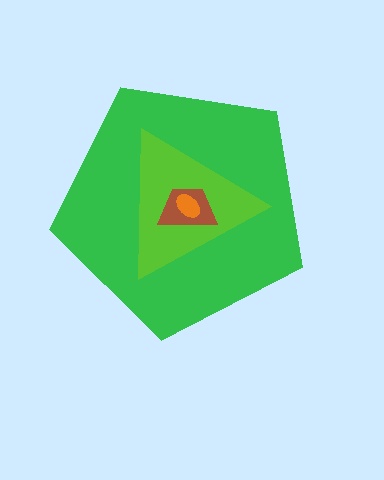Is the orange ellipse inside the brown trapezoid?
Yes.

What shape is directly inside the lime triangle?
The brown trapezoid.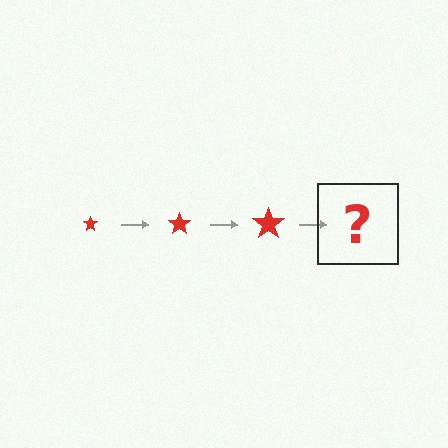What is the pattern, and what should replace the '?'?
The pattern is that the star gets progressively larger each step. The '?' should be a red star, larger than the previous one.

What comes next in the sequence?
The next element should be a red star, larger than the previous one.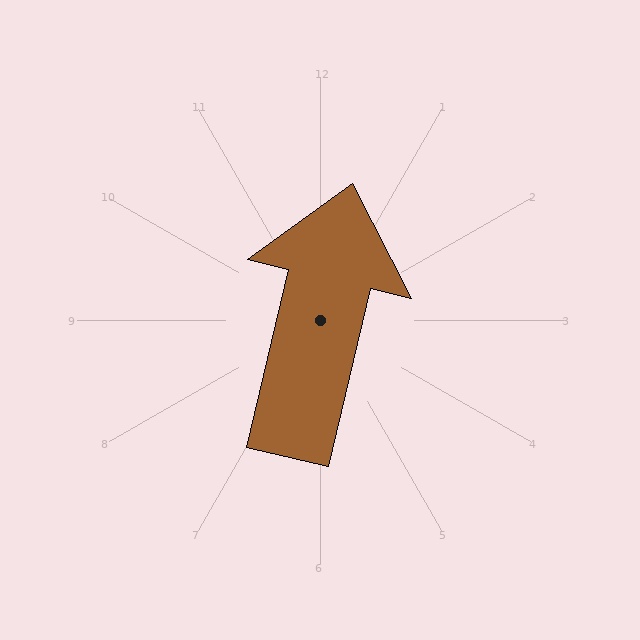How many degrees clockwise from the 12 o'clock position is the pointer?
Approximately 13 degrees.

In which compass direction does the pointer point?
North.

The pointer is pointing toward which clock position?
Roughly 12 o'clock.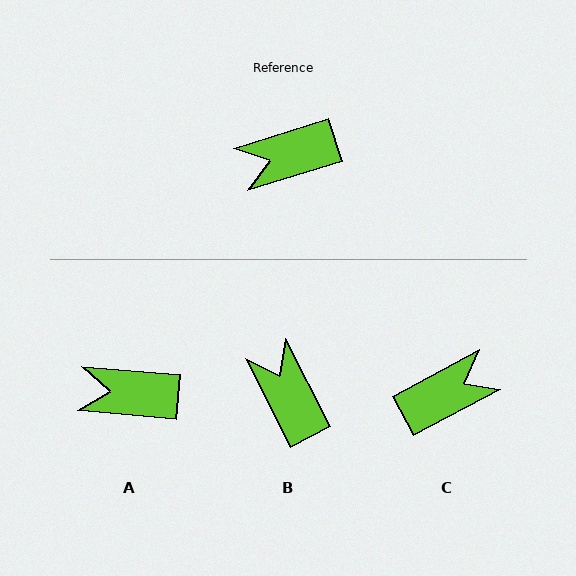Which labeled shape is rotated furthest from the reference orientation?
C, about 170 degrees away.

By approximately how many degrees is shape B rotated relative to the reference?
Approximately 81 degrees clockwise.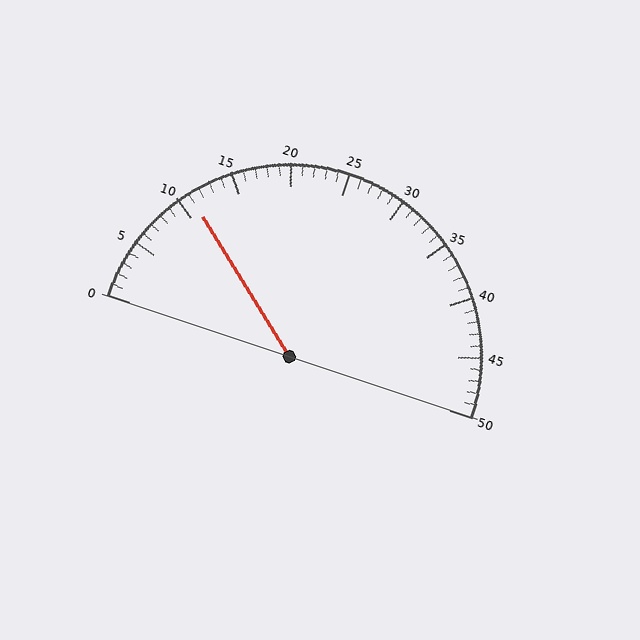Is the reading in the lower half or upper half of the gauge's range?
The reading is in the lower half of the range (0 to 50).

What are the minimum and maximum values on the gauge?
The gauge ranges from 0 to 50.